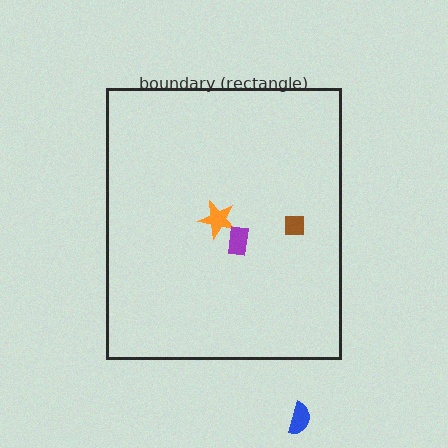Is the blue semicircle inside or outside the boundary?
Outside.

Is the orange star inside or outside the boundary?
Inside.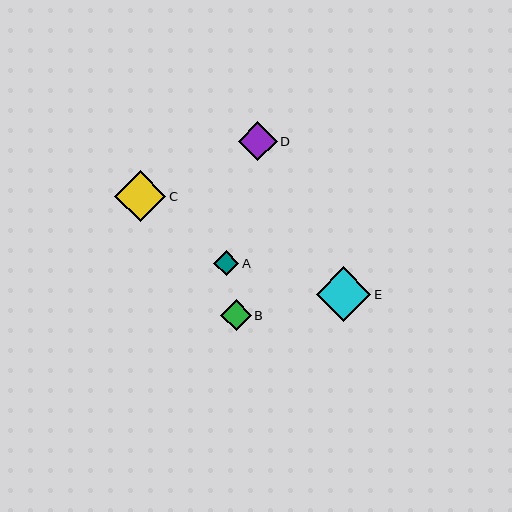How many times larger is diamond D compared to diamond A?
Diamond D is approximately 1.6 times the size of diamond A.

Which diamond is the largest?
Diamond E is the largest with a size of approximately 55 pixels.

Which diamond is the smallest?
Diamond A is the smallest with a size of approximately 25 pixels.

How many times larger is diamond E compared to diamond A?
Diamond E is approximately 2.2 times the size of diamond A.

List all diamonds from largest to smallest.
From largest to smallest: E, C, D, B, A.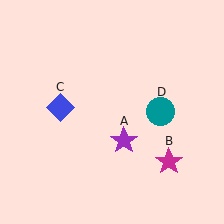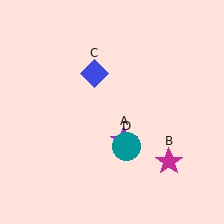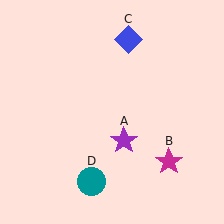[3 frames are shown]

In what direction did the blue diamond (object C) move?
The blue diamond (object C) moved up and to the right.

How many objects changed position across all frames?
2 objects changed position: blue diamond (object C), teal circle (object D).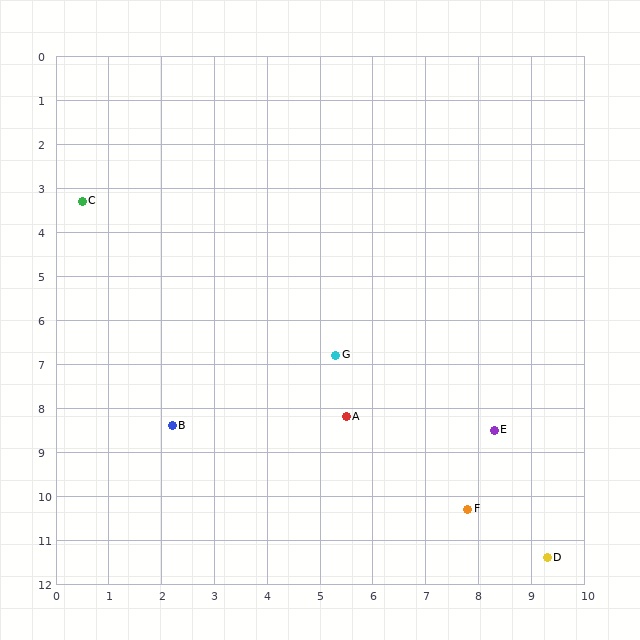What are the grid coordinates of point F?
Point F is at approximately (7.8, 10.3).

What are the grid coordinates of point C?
Point C is at approximately (0.5, 3.3).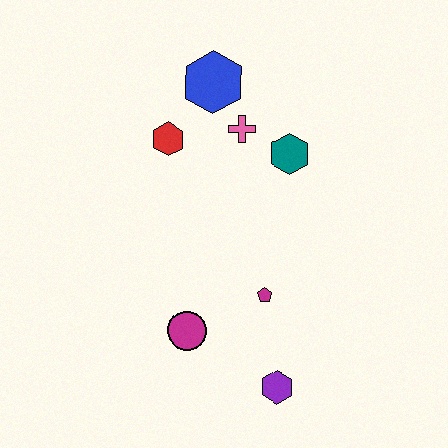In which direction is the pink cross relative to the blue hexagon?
The pink cross is below the blue hexagon.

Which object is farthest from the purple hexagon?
The blue hexagon is farthest from the purple hexagon.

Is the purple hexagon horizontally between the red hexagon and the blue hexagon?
No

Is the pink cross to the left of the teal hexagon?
Yes